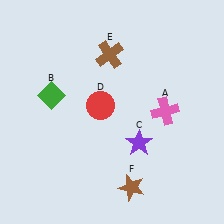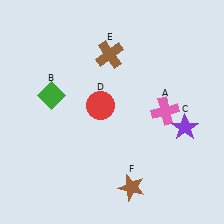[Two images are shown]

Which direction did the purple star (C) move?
The purple star (C) moved right.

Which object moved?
The purple star (C) moved right.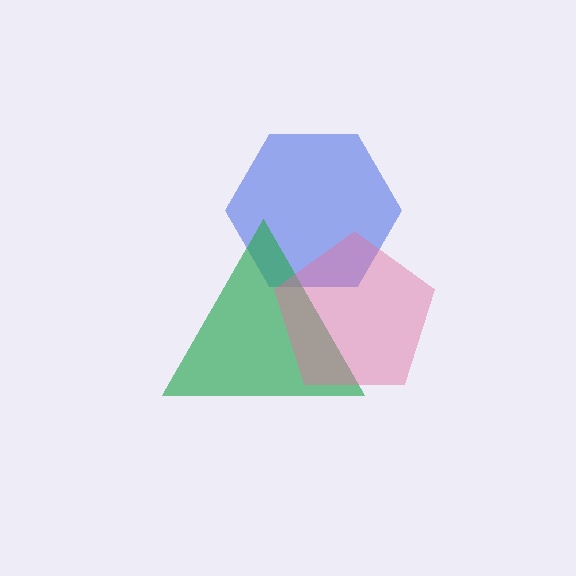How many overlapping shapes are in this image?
There are 3 overlapping shapes in the image.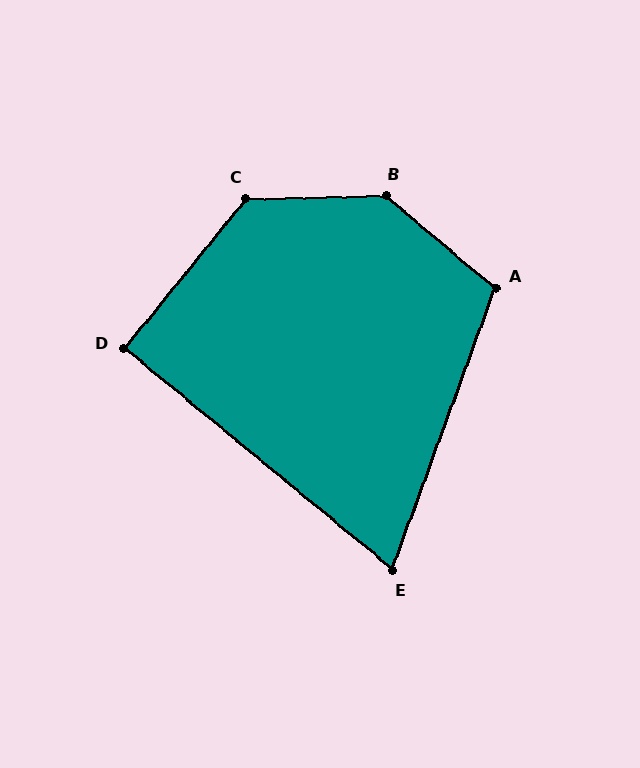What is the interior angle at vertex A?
Approximately 110 degrees (obtuse).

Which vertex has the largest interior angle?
B, at approximately 138 degrees.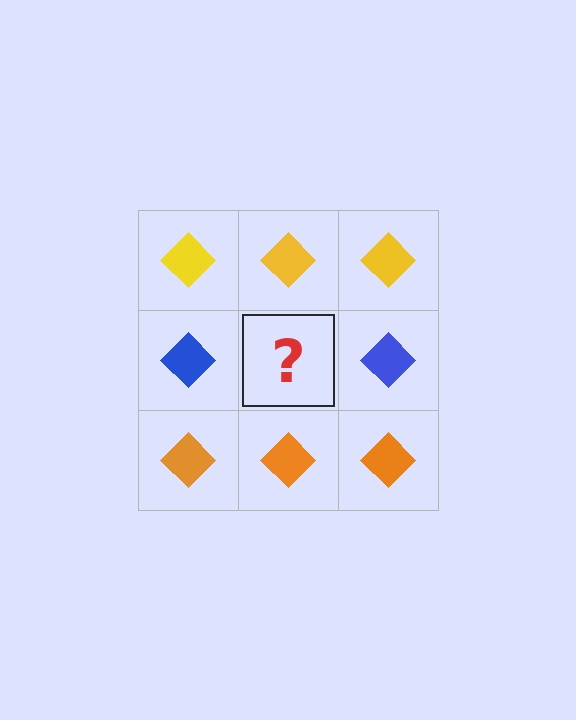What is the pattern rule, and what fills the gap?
The rule is that each row has a consistent color. The gap should be filled with a blue diamond.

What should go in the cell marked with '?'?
The missing cell should contain a blue diamond.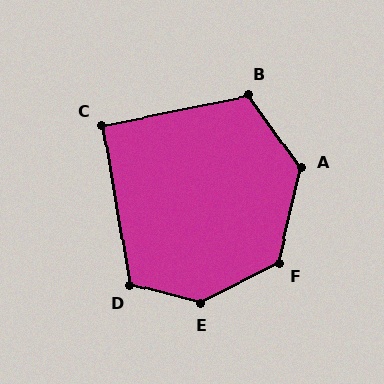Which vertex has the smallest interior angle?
C, at approximately 92 degrees.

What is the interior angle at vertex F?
Approximately 131 degrees (obtuse).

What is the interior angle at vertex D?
Approximately 114 degrees (obtuse).